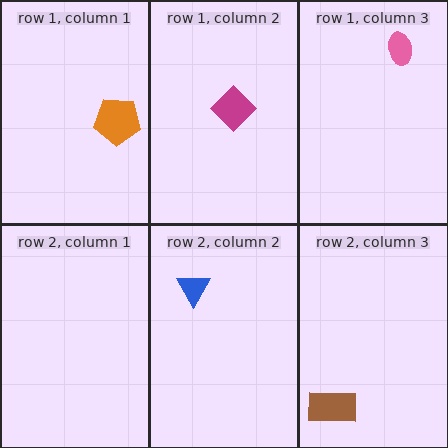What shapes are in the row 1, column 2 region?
The magenta diamond.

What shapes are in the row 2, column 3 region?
The brown rectangle.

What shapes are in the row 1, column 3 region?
The pink ellipse.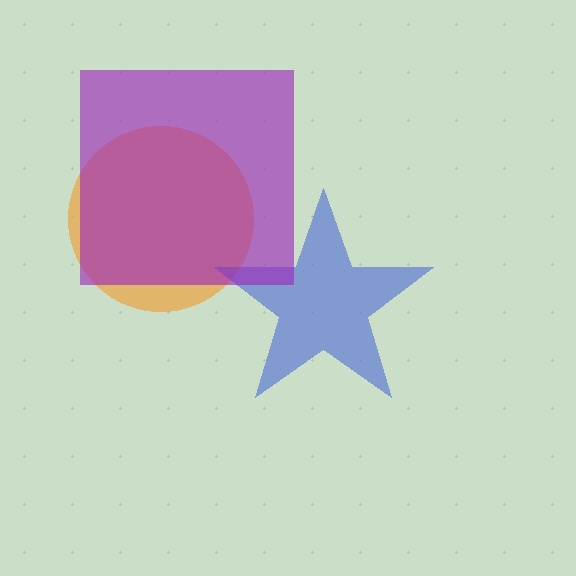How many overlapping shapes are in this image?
There are 3 overlapping shapes in the image.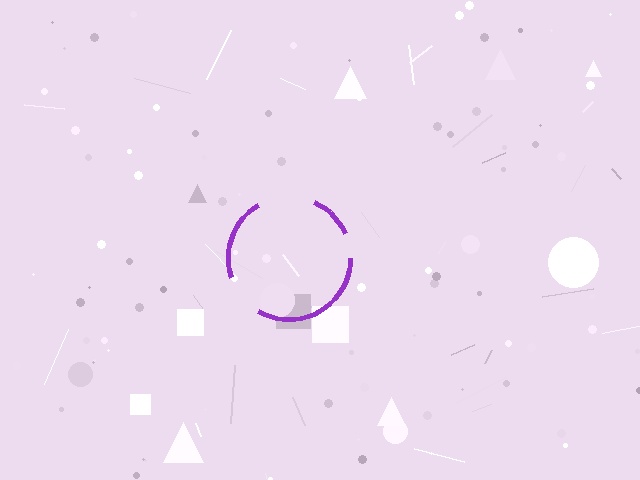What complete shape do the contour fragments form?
The contour fragments form a circle.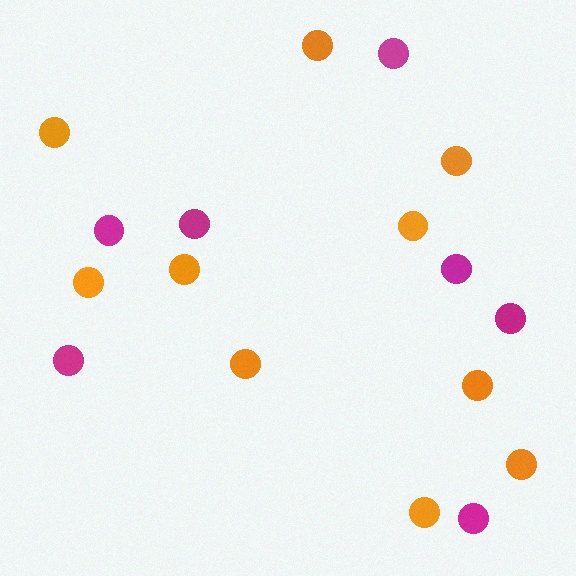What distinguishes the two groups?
There are 2 groups: one group of orange circles (10) and one group of magenta circles (7).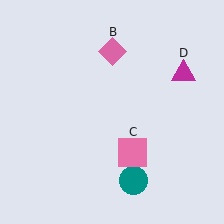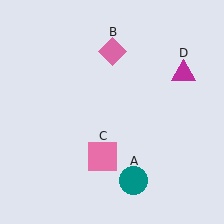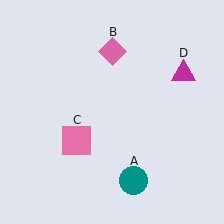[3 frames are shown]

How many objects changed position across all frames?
1 object changed position: pink square (object C).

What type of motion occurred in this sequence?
The pink square (object C) rotated clockwise around the center of the scene.